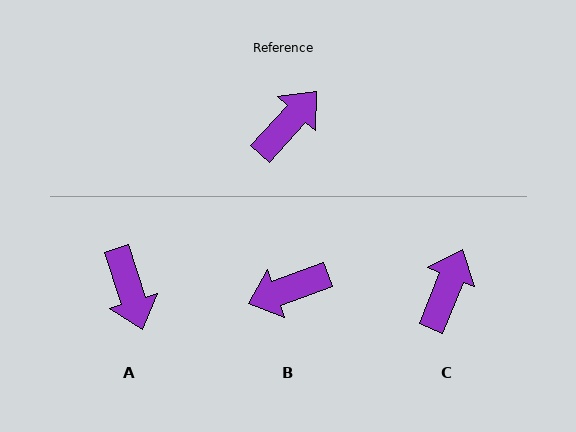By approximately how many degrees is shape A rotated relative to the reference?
Approximately 120 degrees clockwise.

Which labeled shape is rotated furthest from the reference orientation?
B, about 152 degrees away.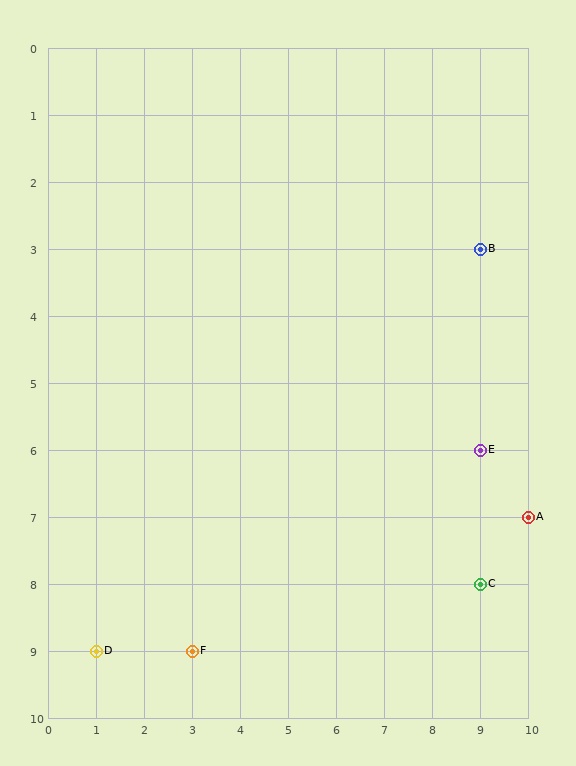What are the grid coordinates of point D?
Point D is at grid coordinates (1, 9).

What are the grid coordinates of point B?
Point B is at grid coordinates (9, 3).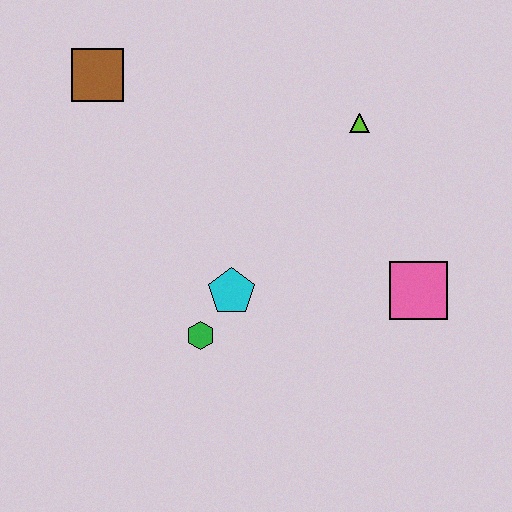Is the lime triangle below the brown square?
Yes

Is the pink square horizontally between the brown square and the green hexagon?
No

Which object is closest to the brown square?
The cyan pentagon is closest to the brown square.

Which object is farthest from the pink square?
The brown square is farthest from the pink square.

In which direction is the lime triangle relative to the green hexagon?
The lime triangle is above the green hexagon.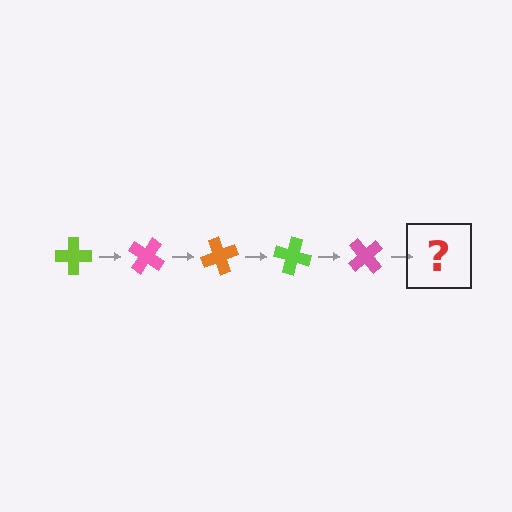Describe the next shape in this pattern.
It should be an orange cross, rotated 175 degrees from the start.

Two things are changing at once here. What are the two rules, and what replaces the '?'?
The two rules are that it rotates 35 degrees each step and the color cycles through lime, pink, and orange. The '?' should be an orange cross, rotated 175 degrees from the start.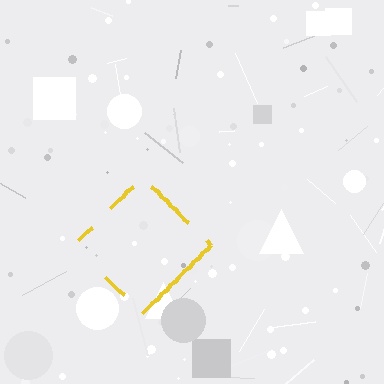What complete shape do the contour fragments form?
The contour fragments form a diamond.